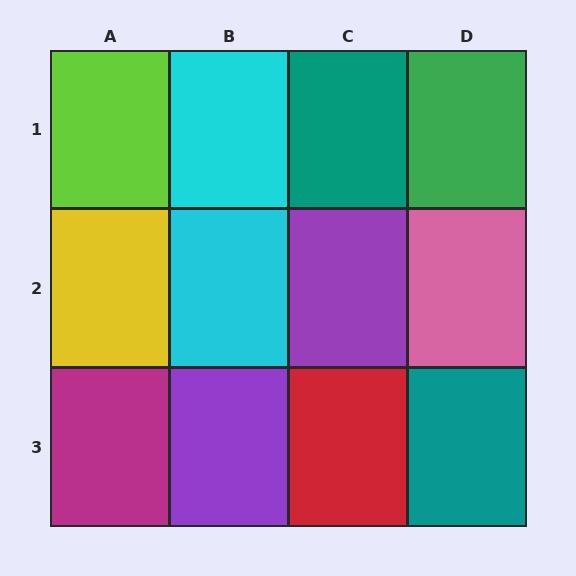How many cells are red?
1 cell is red.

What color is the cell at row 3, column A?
Magenta.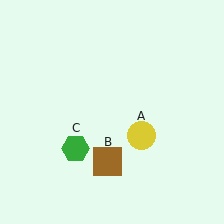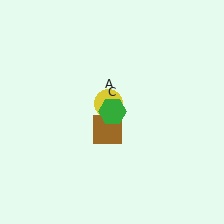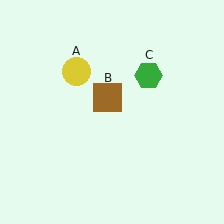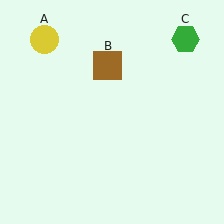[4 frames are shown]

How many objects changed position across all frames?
3 objects changed position: yellow circle (object A), brown square (object B), green hexagon (object C).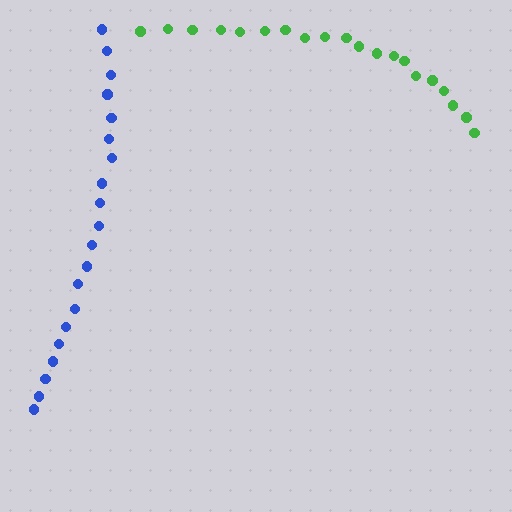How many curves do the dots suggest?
There are 2 distinct paths.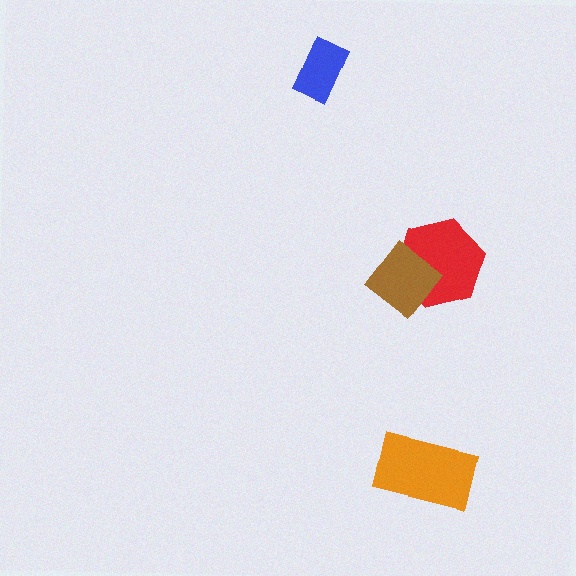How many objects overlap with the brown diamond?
1 object overlaps with the brown diamond.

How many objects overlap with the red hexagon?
1 object overlaps with the red hexagon.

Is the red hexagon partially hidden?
Yes, it is partially covered by another shape.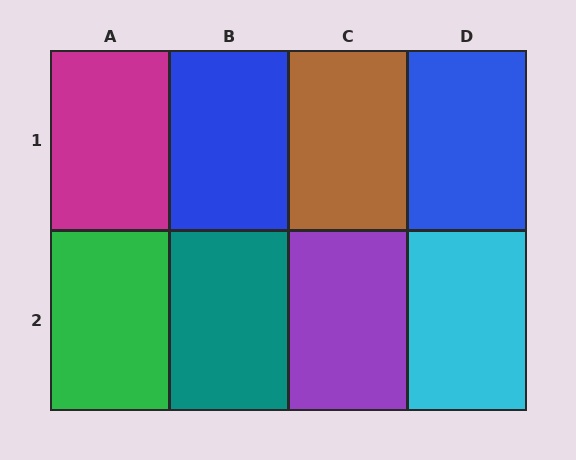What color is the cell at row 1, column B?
Blue.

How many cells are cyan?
1 cell is cyan.